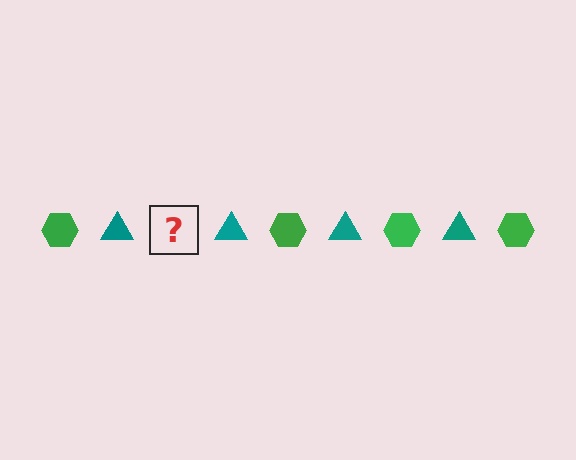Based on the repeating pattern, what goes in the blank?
The blank should be a green hexagon.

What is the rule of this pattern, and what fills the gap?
The rule is that the pattern alternates between green hexagon and teal triangle. The gap should be filled with a green hexagon.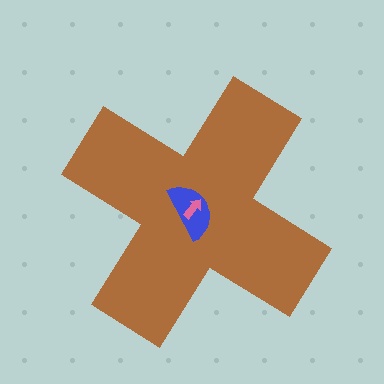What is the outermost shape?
The brown cross.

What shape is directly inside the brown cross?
The blue semicircle.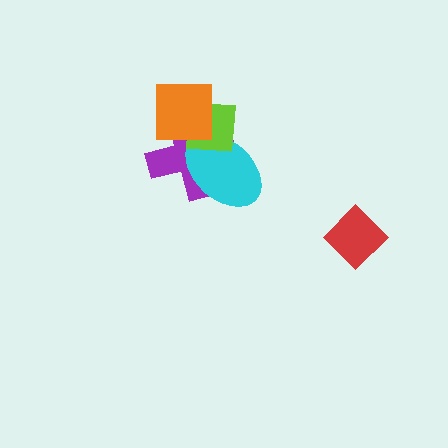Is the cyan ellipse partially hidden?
Yes, it is partially covered by another shape.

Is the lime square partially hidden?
Yes, it is partially covered by another shape.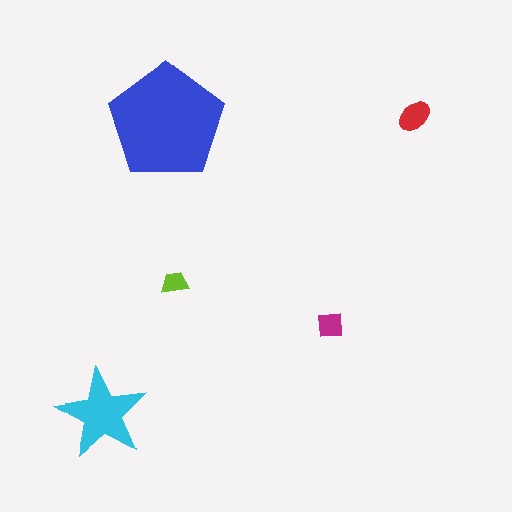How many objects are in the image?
There are 5 objects in the image.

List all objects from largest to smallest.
The blue pentagon, the cyan star, the red ellipse, the magenta square, the lime trapezoid.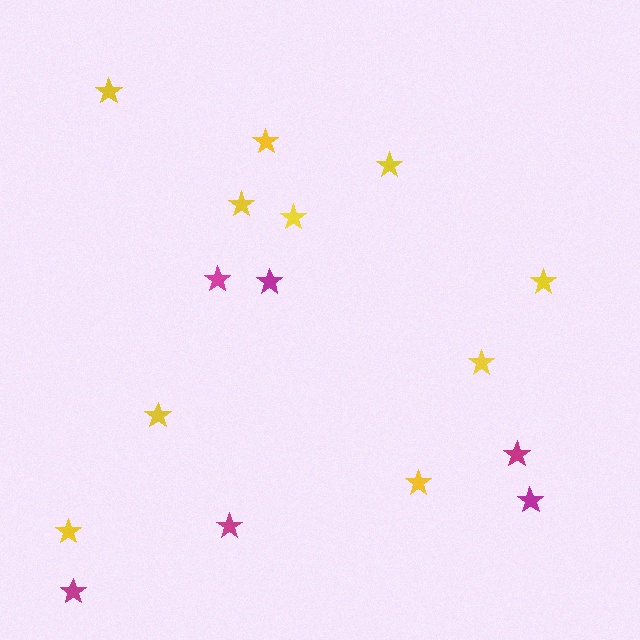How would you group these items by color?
There are 2 groups: one group of yellow stars (10) and one group of magenta stars (6).